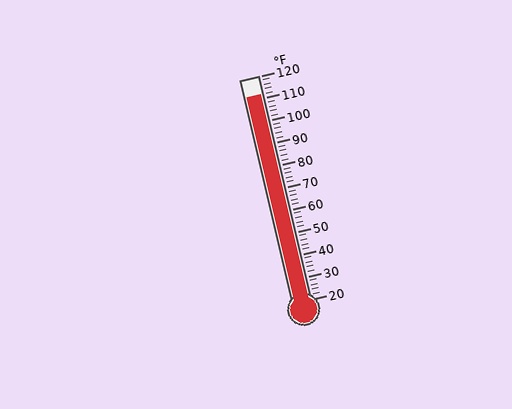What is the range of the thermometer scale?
The thermometer scale ranges from 20°F to 120°F.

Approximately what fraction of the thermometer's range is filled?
The thermometer is filled to approximately 90% of its range.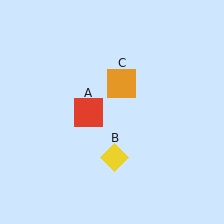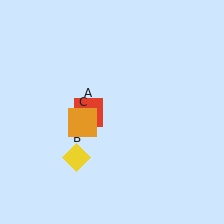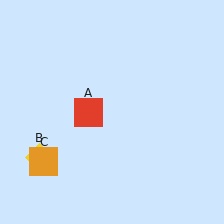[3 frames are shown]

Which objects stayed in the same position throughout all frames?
Red square (object A) remained stationary.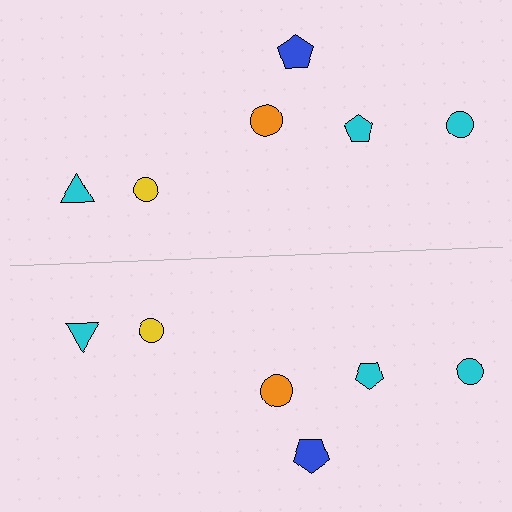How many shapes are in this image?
There are 12 shapes in this image.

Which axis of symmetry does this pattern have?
The pattern has a horizontal axis of symmetry running through the center of the image.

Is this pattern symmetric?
Yes, this pattern has bilateral (reflection) symmetry.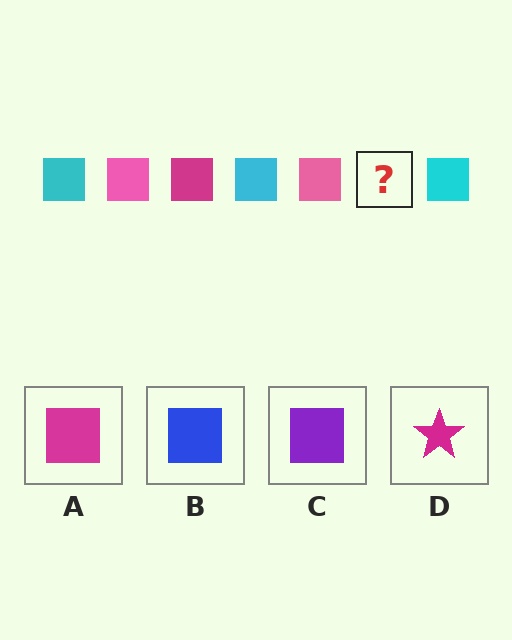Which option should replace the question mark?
Option A.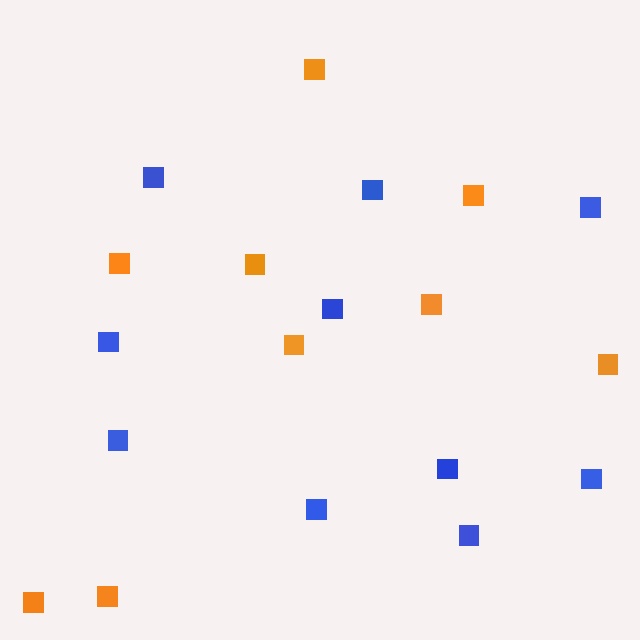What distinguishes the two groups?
There are 2 groups: one group of orange squares (9) and one group of blue squares (10).